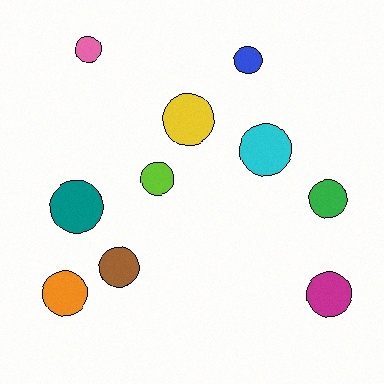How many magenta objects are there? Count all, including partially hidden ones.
There is 1 magenta object.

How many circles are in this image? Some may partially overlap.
There are 10 circles.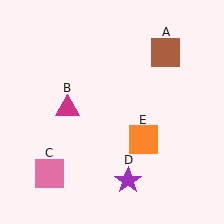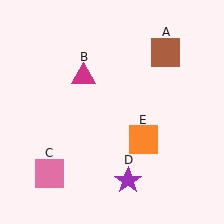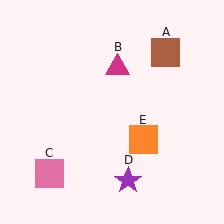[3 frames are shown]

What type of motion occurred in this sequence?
The magenta triangle (object B) rotated clockwise around the center of the scene.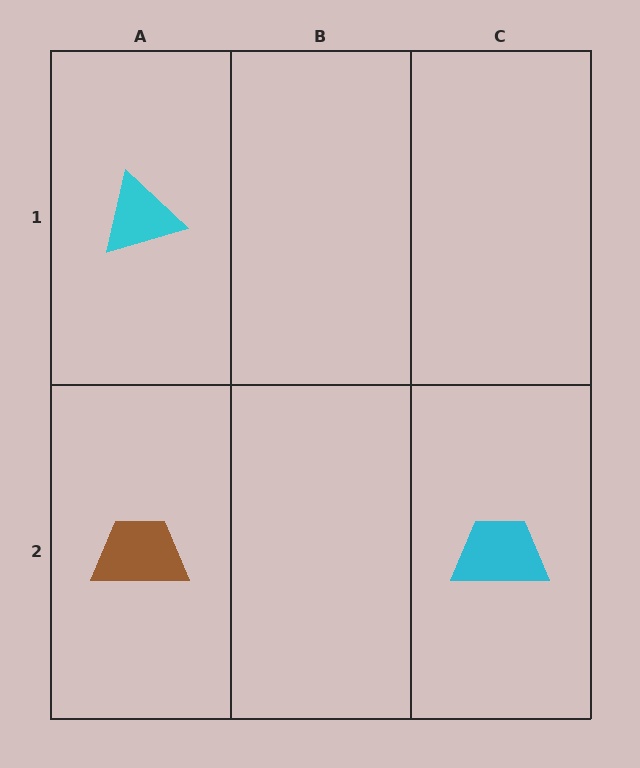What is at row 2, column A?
A brown trapezoid.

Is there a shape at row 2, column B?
No, that cell is empty.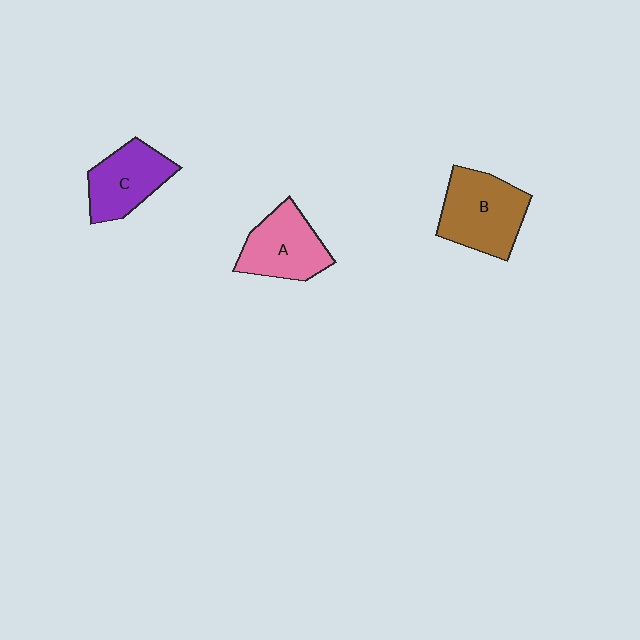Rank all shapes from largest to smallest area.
From largest to smallest: B (brown), A (pink), C (purple).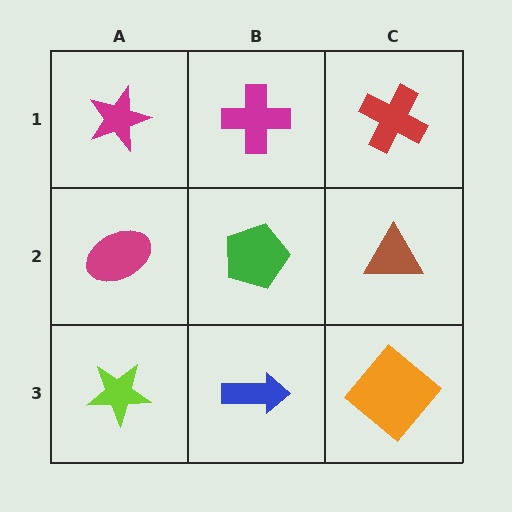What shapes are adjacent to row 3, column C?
A brown triangle (row 2, column C), a blue arrow (row 3, column B).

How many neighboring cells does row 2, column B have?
4.